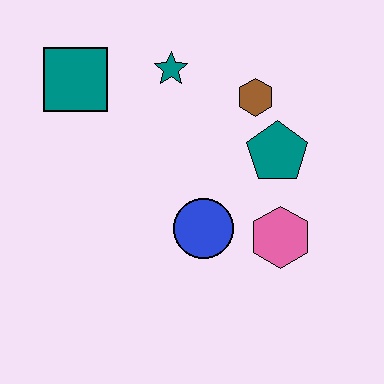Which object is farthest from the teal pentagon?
The teal square is farthest from the teal pentagon.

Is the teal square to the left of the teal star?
Yes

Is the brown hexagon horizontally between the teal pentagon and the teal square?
Yes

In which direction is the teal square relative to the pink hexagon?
The teal square is to the left of the pink hexagon.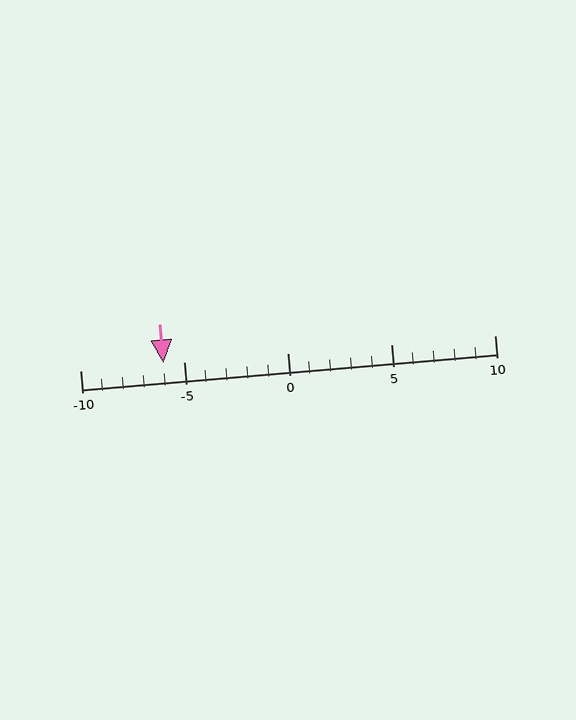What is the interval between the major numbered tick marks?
The major tick marks are spaced 5 units apart.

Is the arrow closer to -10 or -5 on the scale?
The arrow is closer to -5.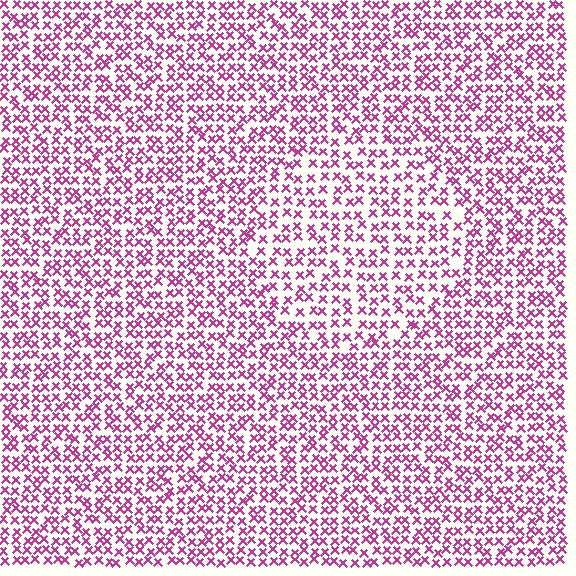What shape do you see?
I see a circle.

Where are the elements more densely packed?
The elements are more densely packed outside the circle boundary.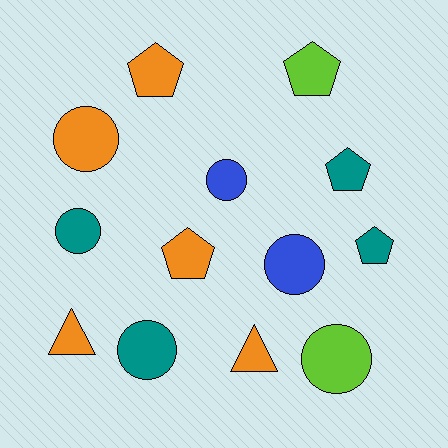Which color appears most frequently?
Orange, with 5 objects.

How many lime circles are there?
There is 1 lime circle.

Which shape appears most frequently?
Circle, with 6 objects.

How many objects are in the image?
There are 13 objects.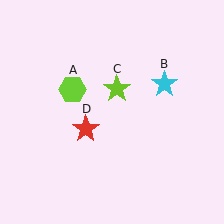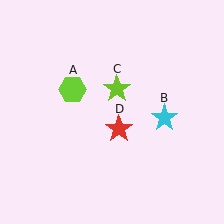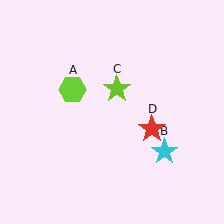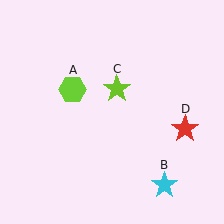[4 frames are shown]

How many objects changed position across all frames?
2 objects changed position: cyan star (object B), red star (object D).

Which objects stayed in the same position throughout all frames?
Lime hexagon (object A) and lime star (object C) remained stationary.